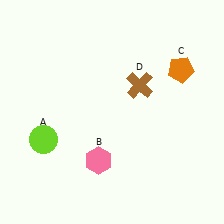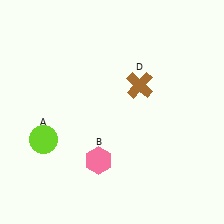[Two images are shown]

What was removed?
The orange pentagon (C) was removed in Image 2.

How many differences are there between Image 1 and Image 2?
There is 1 difference between the two images.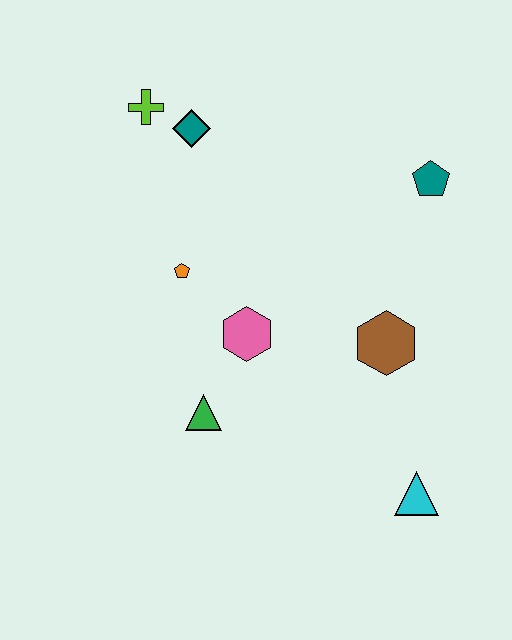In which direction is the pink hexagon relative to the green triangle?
The pink hexagon is above the green triangle.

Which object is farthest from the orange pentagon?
The cyan triangle is farthest from the orange pentagon.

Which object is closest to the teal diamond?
The lime cross is closest to the teal diamond.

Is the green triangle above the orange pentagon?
No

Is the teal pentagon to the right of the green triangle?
Yes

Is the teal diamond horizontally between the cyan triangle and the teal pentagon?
No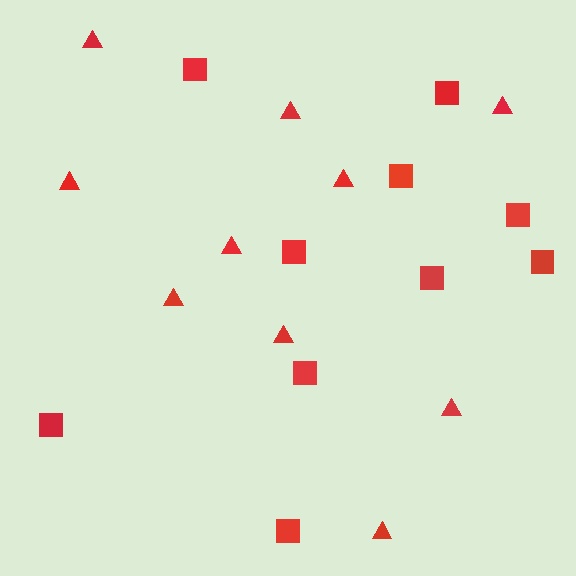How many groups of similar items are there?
There are 2 groups: one group of triangles (10) and one group of squares (10).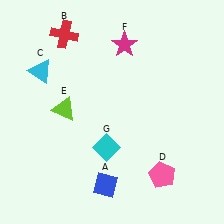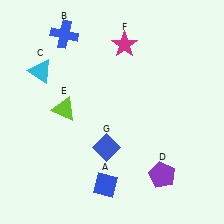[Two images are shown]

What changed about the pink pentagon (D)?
In Image 1, D is pink. In Image 2, it changed to purple.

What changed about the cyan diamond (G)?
In Image 1, G is cyan. In Image 2, it changed to blue.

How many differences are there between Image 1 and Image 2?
There are 3 differences between the two images.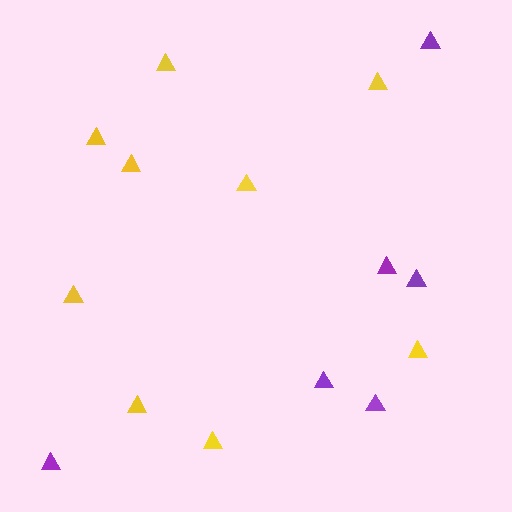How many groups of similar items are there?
There are 2 groups: one group of purple triangles (6) and one group of yellow triangles (9).